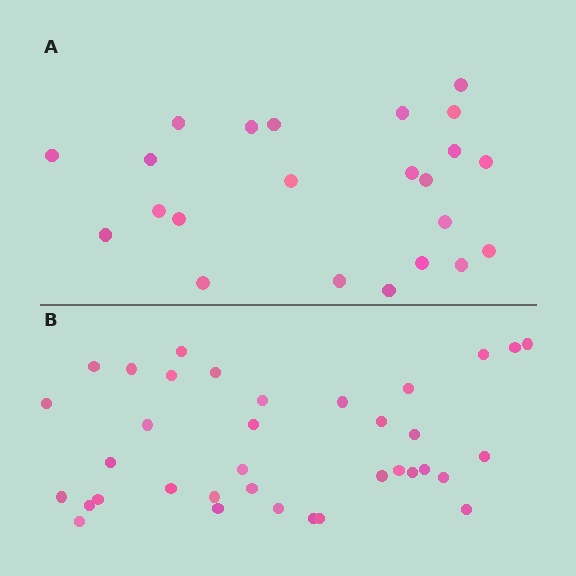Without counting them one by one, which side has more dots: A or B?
Region B (the bottom region) has more dots.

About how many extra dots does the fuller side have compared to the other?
Region B has approximately 15 more dots than region A.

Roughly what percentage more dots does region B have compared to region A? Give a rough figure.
About 55% more.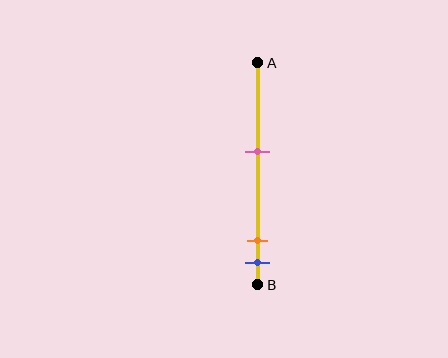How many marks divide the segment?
There are 3 marks dividing the segment.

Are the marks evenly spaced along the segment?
No, the marks are not evenly spaced.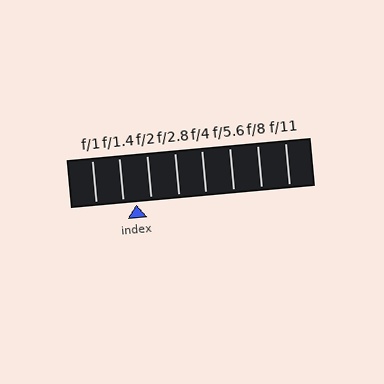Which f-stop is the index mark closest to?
The index mark is closest to f/1.4.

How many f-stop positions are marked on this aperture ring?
There are 8 f-stop positions marked.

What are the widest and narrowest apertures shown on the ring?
The widest aperture shown is f/1 and the narrowest is f/11.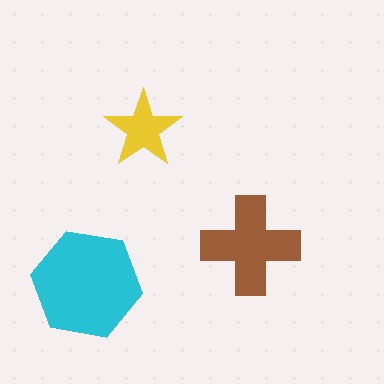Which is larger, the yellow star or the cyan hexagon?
The cyan hexagon.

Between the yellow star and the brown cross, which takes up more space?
The brown cross.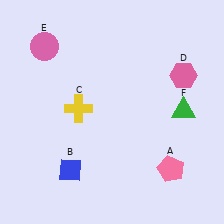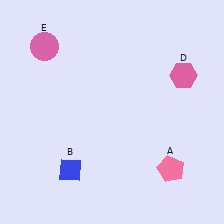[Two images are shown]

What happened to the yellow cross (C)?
The yellow cross (C) was removed in Image 2. It was in the top-left area of Image 1.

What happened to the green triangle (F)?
The green triangle (F) was removed in Image 2. It was in the top-right area of Image 1.